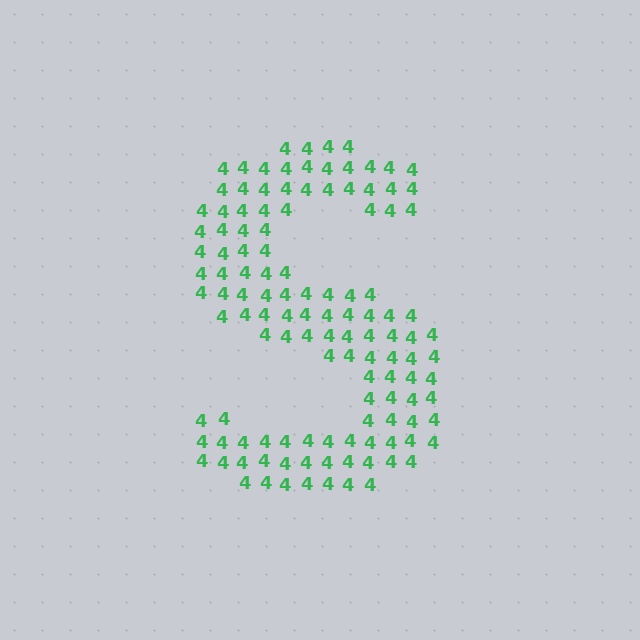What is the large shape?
The large shape is the letter S.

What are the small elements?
The small elements are digit 4's.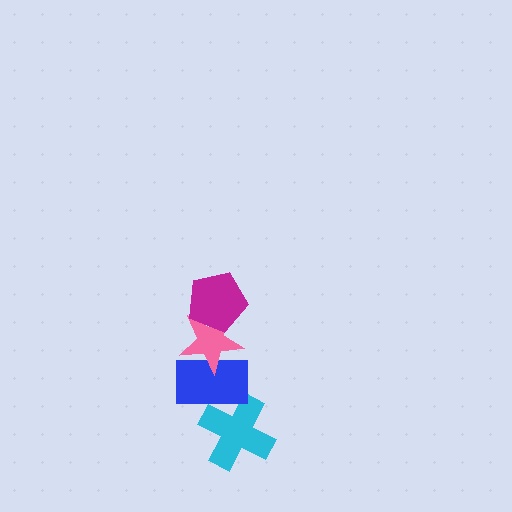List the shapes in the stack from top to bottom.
From top to bottom: the magenta pentagon, the pink star, the blue rectangle, the cyan cross.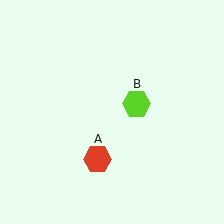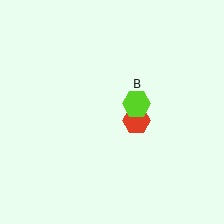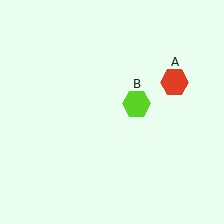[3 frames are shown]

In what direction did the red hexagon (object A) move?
The red hexagon (object A) moved up and to the right.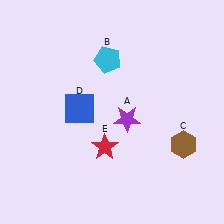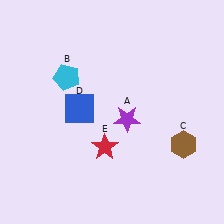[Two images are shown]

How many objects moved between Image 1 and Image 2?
1 object moved between the two images.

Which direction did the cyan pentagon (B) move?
The cyan pentagon (B) moved left.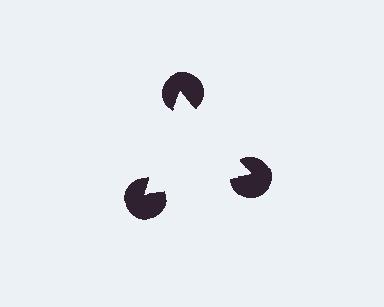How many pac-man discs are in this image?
There are 3 — one at each vertex of the illusory triangle.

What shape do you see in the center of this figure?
An illusory triangle — its edges are inferred from the aligned wedge cuts in the pac-man discs, not physically drawn.